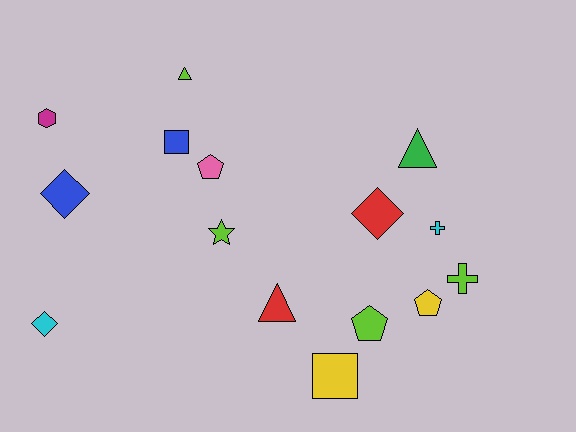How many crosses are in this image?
There are 2 crosses.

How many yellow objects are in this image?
There are 2 yellow objects.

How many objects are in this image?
There are 15 objects.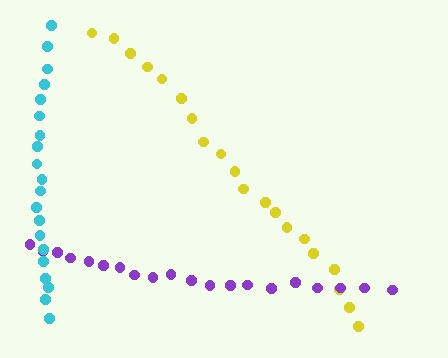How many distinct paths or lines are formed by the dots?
There are 3 distinct paths.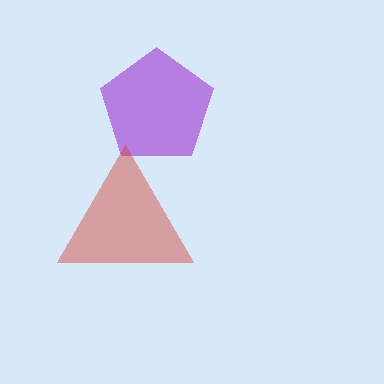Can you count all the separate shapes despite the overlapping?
Yes, there are 2 separate shapes.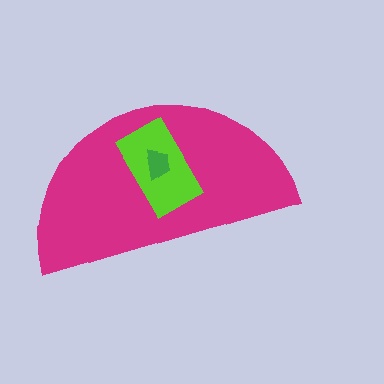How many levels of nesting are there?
3.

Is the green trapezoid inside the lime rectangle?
Yes.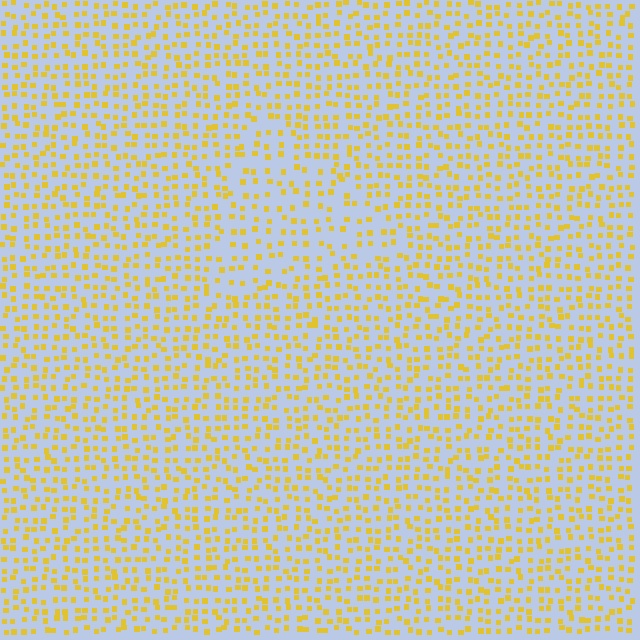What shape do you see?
I see a triangle.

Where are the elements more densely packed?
The elements are more densely packed outside the triangle boundary.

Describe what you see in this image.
The image contains small yellow elements arranged at two different densities. A triangle-shaped region is visible where the elements are less densely packed than the surrounding area.